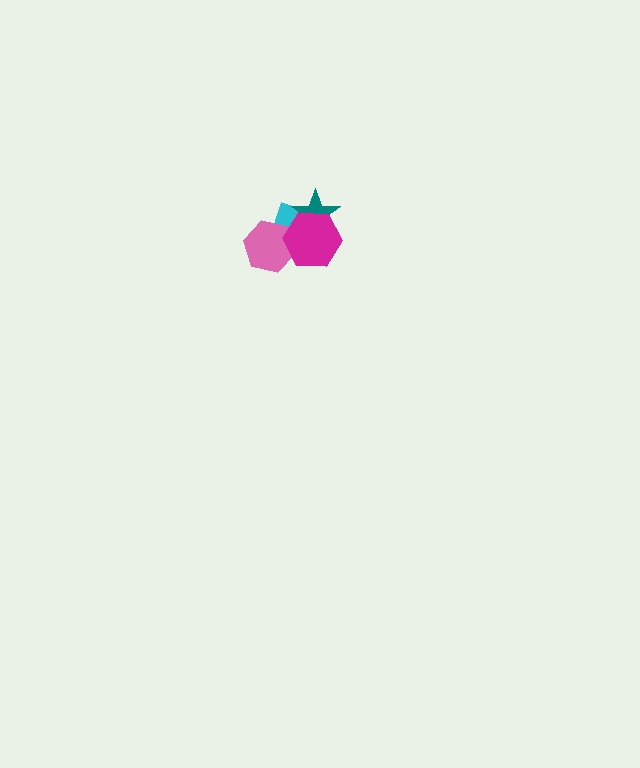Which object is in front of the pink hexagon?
The magenta hexagon is in front of the pink hexagon.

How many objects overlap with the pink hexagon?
2 objects overlap with the pink hexagon.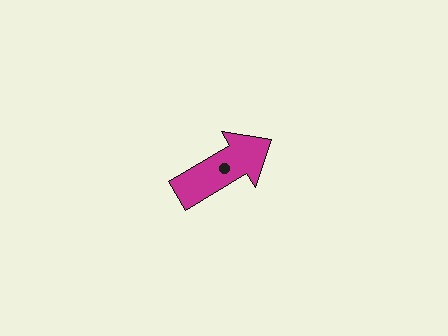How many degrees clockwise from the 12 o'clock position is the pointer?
Approximately 59 degrees.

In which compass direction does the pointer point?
Northeast.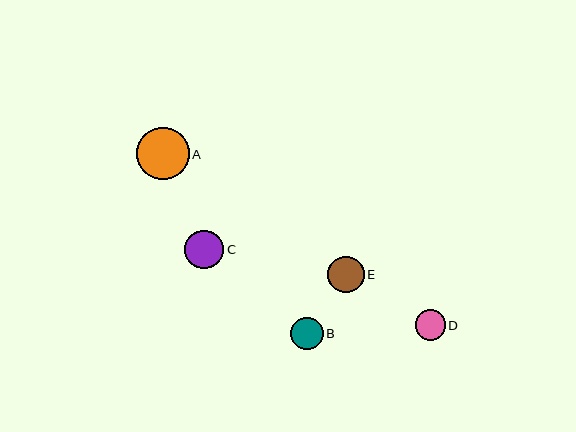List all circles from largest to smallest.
From largest to smallest: A, C, E, B, D.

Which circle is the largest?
Circle A is the largest with a size of approximately 52 pixels.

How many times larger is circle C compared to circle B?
Circle C is approximately 1.2 times the size of circle B.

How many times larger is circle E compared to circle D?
Circle E is approximately 1.2 times the size of circle D.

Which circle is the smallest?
Circle D is the smallest with a size of approximately 30 pixels.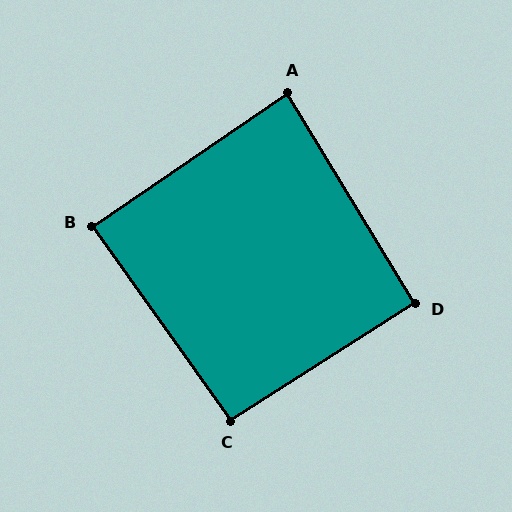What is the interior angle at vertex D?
Approximately 91 degrees (approximately right).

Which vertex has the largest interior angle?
C, at approximately 93 degrees.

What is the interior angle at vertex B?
Approximately 89 degrees (approximately right).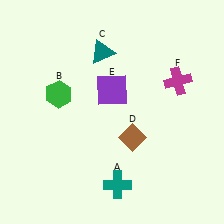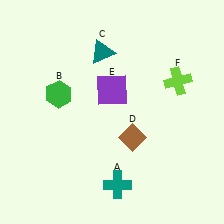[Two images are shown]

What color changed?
The cross (F) changed from magenta in Image 1 to lime in Image 2.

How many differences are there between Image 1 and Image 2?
There is 1 difference between the two images.